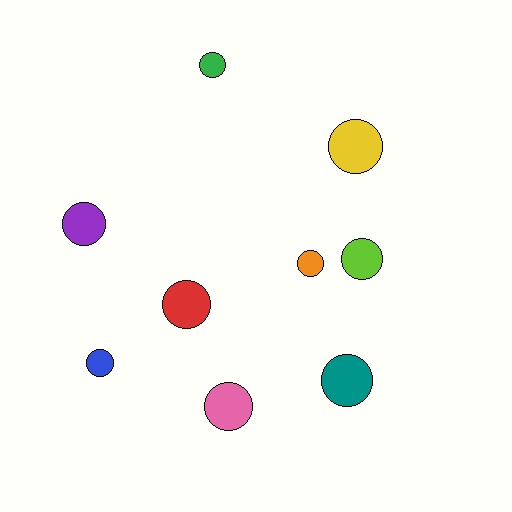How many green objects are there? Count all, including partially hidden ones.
There is 1 green object.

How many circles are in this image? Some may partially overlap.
There are 9 circles.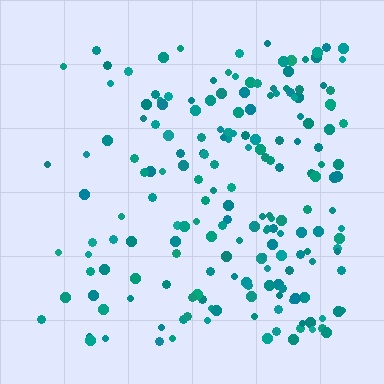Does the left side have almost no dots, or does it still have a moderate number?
Still a moderate number, just noticeably fewer than the right.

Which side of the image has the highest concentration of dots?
The right.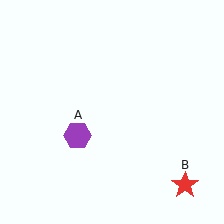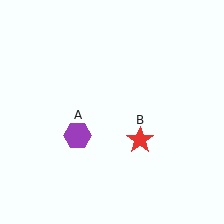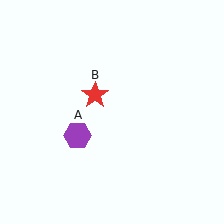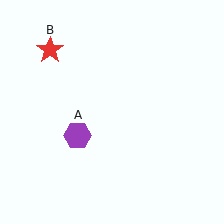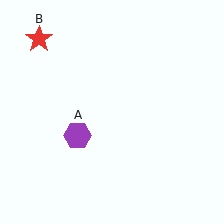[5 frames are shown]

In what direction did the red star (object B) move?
The red star (object B) moved up and to the left.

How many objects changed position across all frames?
1 object changed position: red star (object B).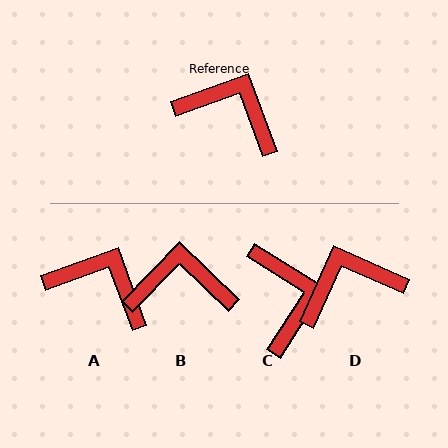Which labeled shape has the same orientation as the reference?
A.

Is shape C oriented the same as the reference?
No, it is off by about 53 degrees.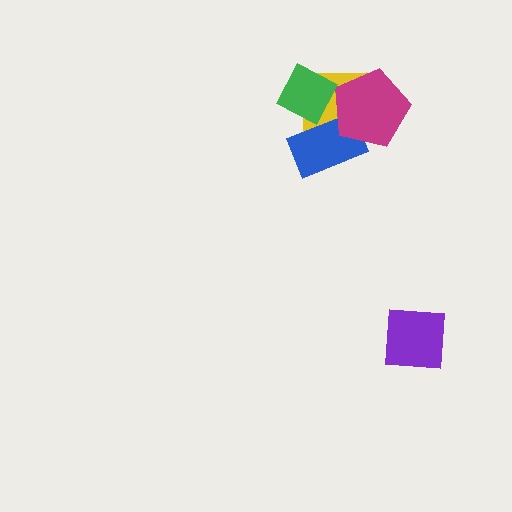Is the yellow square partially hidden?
Yes, it is partially covered by another shape.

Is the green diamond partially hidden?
No, no other shape covers it.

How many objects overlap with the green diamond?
3 objects overlap with the green diamond.